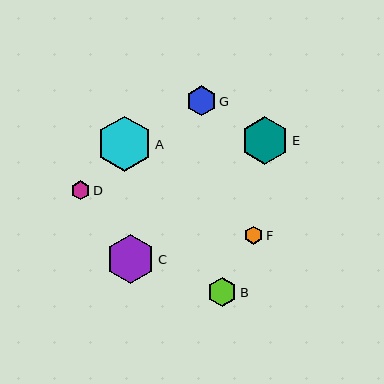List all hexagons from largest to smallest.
From largest to smallest: A, C, E, G, B, D, F.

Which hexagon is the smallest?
Hexagon F is the smallest with a size of approximately 18 pixels.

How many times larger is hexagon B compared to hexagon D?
Hexagon B is approximately 1.5 times the size of hexagon D.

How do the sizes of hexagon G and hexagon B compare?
Hexagon G and hexagon B are approximately the same size.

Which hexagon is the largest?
Hexagon A is the largest with a size of approximately 55 pixels.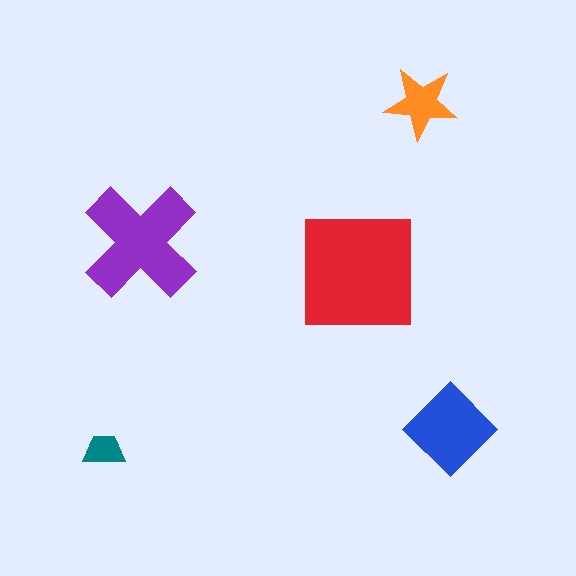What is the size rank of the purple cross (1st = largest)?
2nd.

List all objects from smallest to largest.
The teal trapezoid, the orange star, the blue diamond, the purple cross, the red square.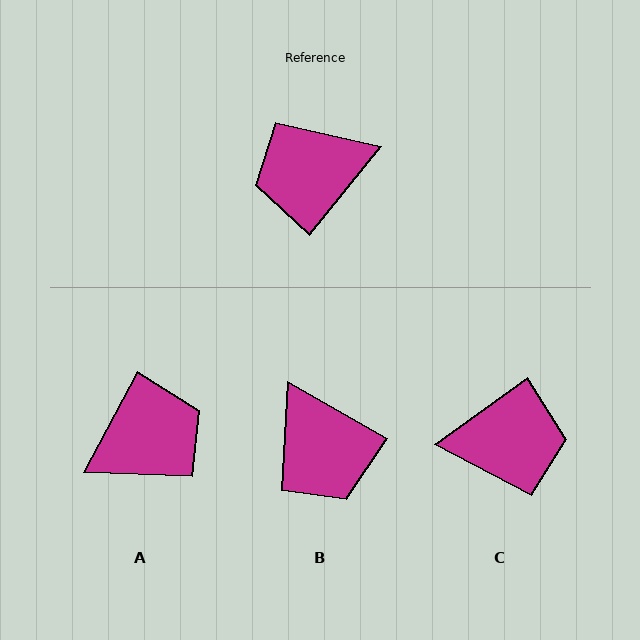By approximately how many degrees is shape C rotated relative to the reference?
Approximately 165 degrees counter-clockwise.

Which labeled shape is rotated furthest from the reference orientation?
A, about 169 degrees away.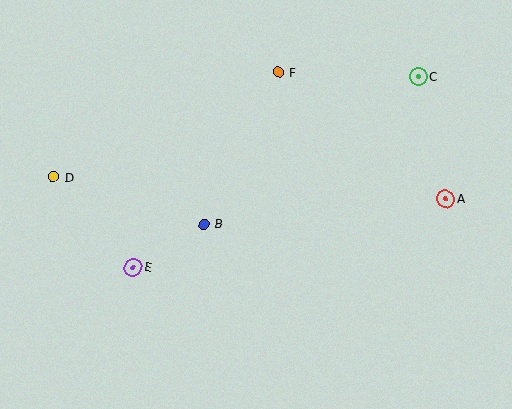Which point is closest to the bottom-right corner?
Point A is closest to the bottom-right corner.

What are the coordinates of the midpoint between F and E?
The midpoint between F and E is at (206, 170).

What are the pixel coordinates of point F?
Point F is at (278, 72).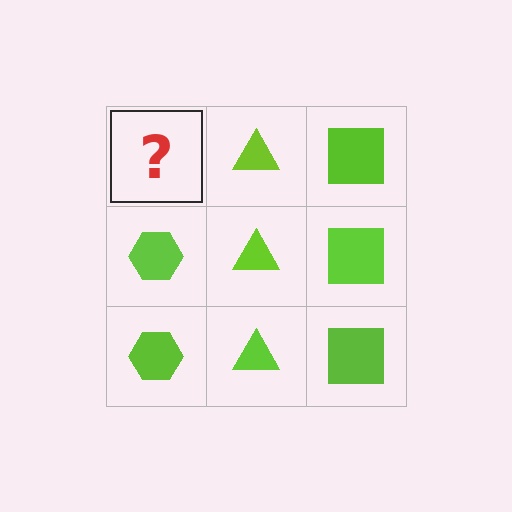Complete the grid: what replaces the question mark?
The question mark should be replaced with a lime hexagon.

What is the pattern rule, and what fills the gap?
The rule is that each column has a consistent shape. The gap should be filled with a lime hexagon.